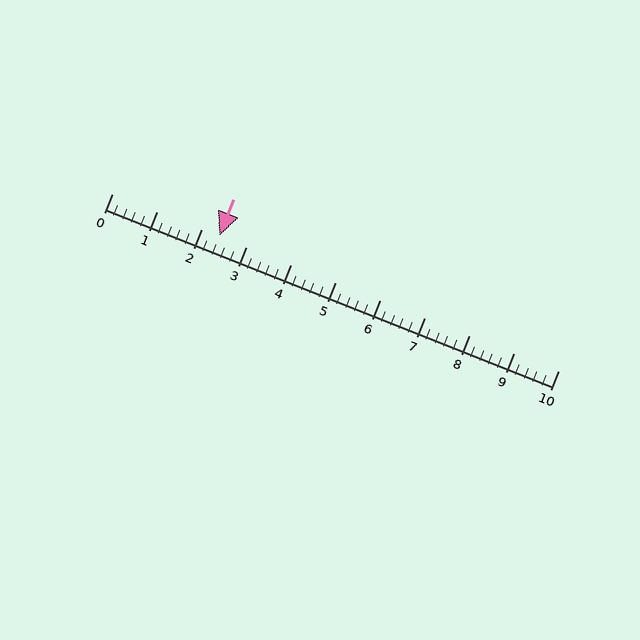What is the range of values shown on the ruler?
The ruler shows values from 0 to 10.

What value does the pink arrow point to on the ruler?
The pink arrow points to approximately 2.4.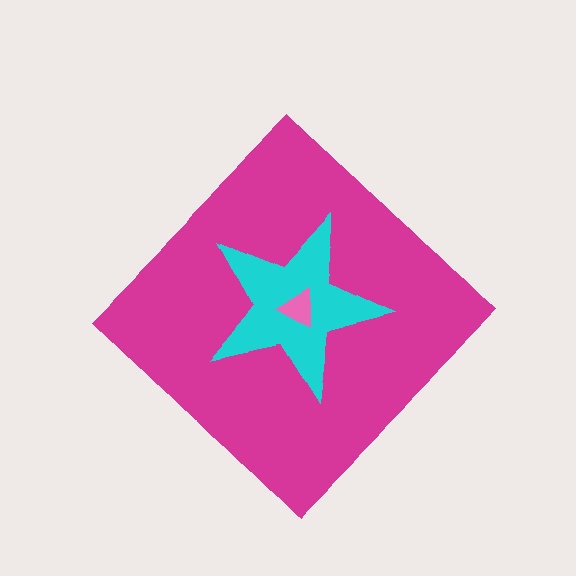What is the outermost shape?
The magenta diamond.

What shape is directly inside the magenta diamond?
The cyan star.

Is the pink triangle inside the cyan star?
Yes.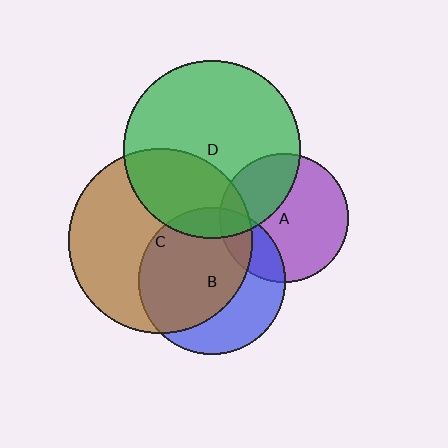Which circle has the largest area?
Circle C (brown).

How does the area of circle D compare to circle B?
Approximately 1.5 times.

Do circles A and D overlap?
Yes.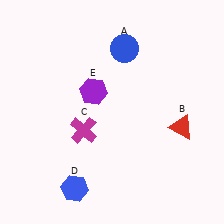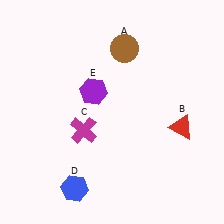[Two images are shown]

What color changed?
The circle (A) changed from blue in Image 1 to brown in Image 2.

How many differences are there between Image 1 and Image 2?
There is 1 difference between the two images.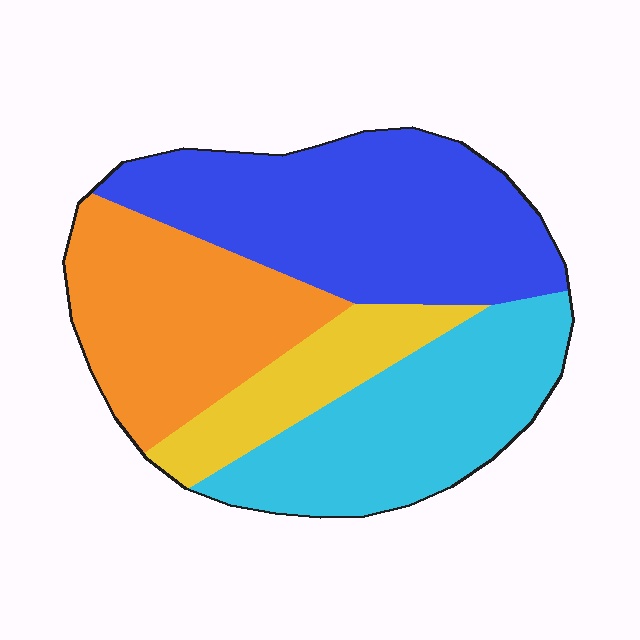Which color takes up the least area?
Yellow, at roughly 15%.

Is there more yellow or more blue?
Blue.